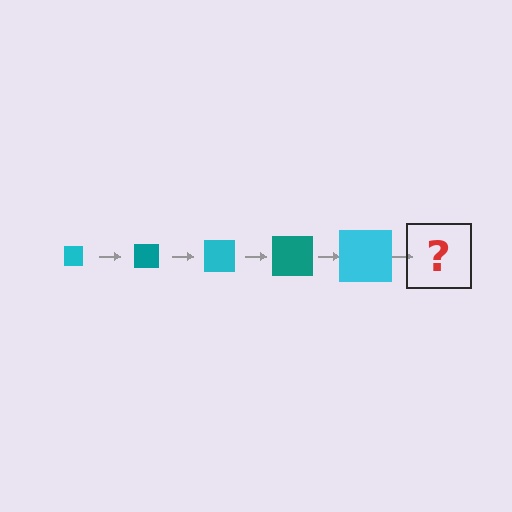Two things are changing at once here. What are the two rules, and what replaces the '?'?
The two rules are that the square grows larger each step and the color cycles through cyan and teal. The '?' should be a teal square, larger than the previous one.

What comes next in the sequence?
The next element should be a teal square, larger than the previous one.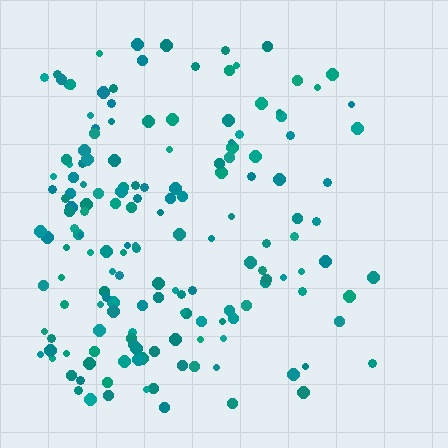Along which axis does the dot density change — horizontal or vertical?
Horizontal.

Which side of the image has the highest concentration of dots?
The left.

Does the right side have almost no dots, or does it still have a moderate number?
Still a moderate number, just noticeably fewer than the left.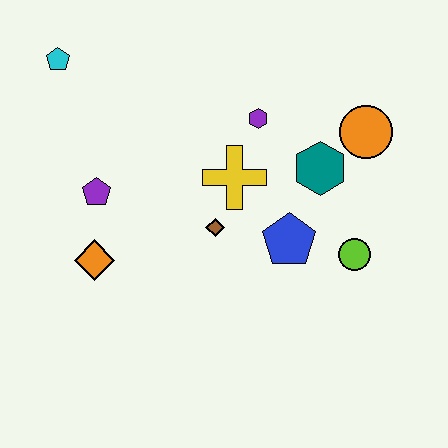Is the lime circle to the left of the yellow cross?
No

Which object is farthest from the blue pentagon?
The cyan pentagon is farthest from the blue pentagon.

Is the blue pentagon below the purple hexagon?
Yes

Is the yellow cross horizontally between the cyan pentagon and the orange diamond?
No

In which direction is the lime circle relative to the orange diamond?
The lime circle is to the right of the orange diamond.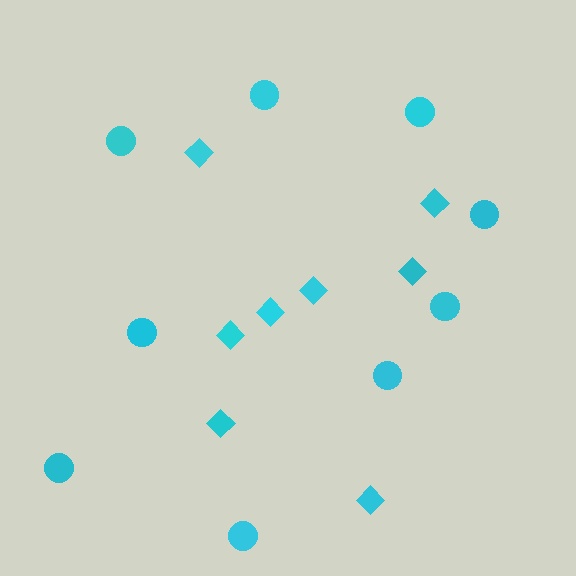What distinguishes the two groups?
There are 2 groups: one group of circles (9) and one group of diamonds (8).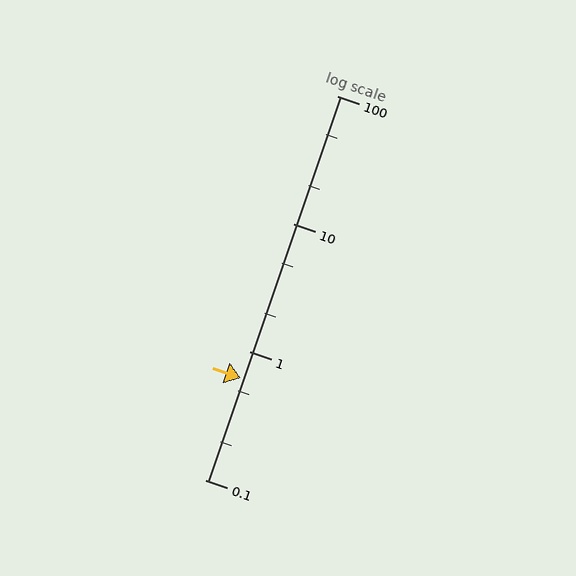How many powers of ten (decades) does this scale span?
The scale spans 3 decades, from 0.1 to 100.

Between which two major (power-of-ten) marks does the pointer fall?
The pointer is between 0.1 and 1.